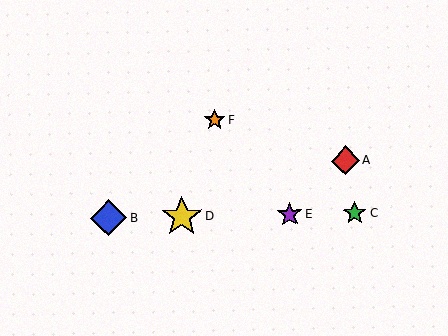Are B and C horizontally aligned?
Yes, both are at y≈218.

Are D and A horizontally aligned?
No, D is at y≈217 and A is at y≈160.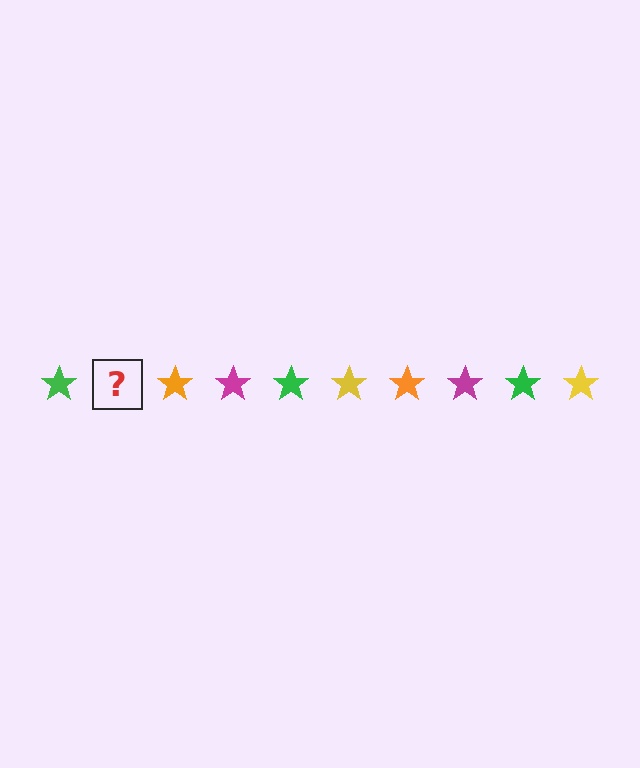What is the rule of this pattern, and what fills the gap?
The rule is that the pattern cycles through green, yellow, orange, magenta stars. The gap should be filled with a yellow star.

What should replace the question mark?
The question mark should be replaced with a yellow star.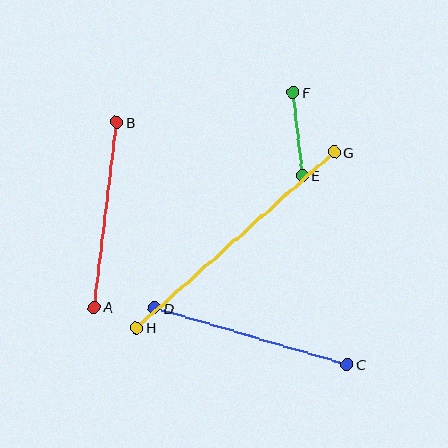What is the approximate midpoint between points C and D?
The midpoint is at approximately (251, 336) pixels.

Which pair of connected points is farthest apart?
Points G and H are farthest apart.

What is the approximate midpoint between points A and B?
The midpoint is at approximately (106, 215) pixels.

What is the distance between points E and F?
The distance is approximately 84 pixels.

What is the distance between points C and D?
The distance is approximately 201 pixels.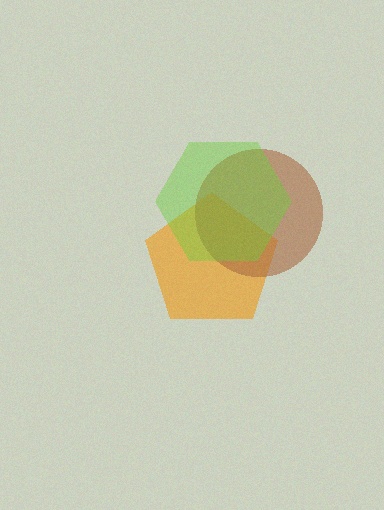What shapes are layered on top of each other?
The layered shapes are: an orange pentagon, a brown circle, a lime hexagon.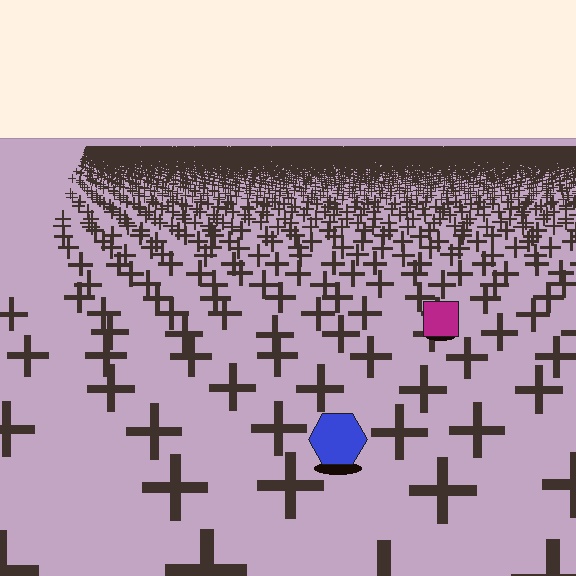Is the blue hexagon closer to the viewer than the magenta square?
Yes. The blue hexagon is closer — you can tell from the texture gradient: the ground texture is coarser near it.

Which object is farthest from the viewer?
The magenta square is farthest from the viewer. It appears smaller and the ground texture around it is denser.